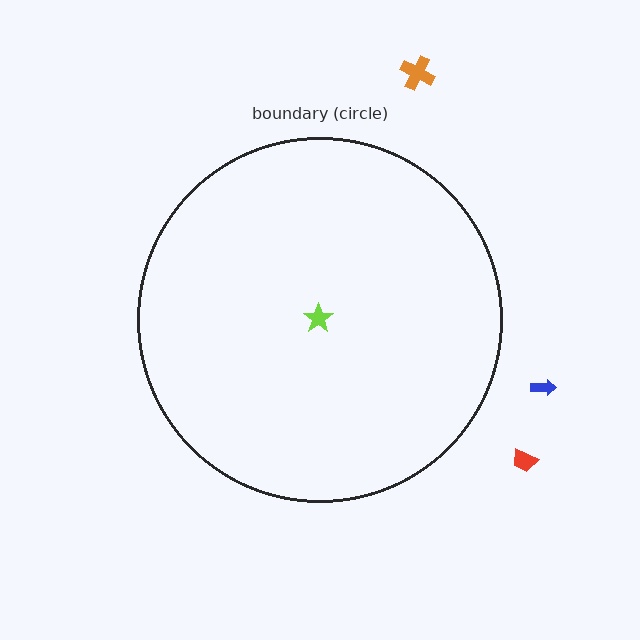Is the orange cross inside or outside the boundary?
Outside.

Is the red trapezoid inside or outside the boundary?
Outside.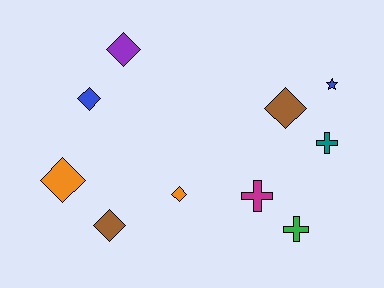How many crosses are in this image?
There are 3 crosses.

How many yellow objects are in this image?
There are no yellow objects.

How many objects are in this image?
There are 10 objects.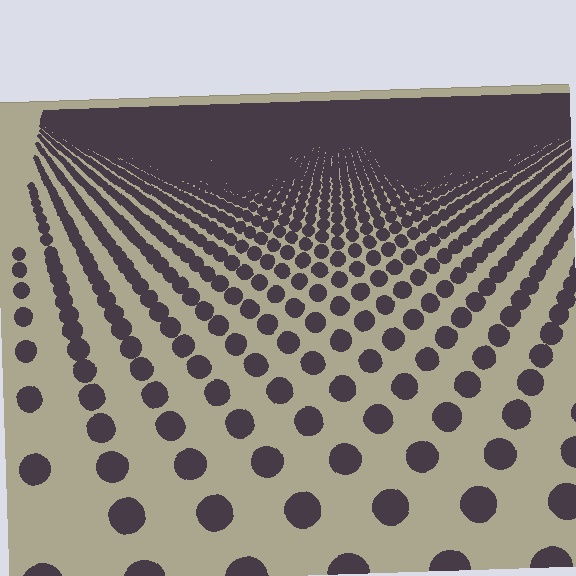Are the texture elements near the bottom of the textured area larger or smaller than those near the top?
Larger. Near the bottom, elements are closer to the viewer and appear at a bigger on-screen size.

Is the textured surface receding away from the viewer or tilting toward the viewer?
The surface is receding away from the viewer. Texture elements get smaller and denser toward the top.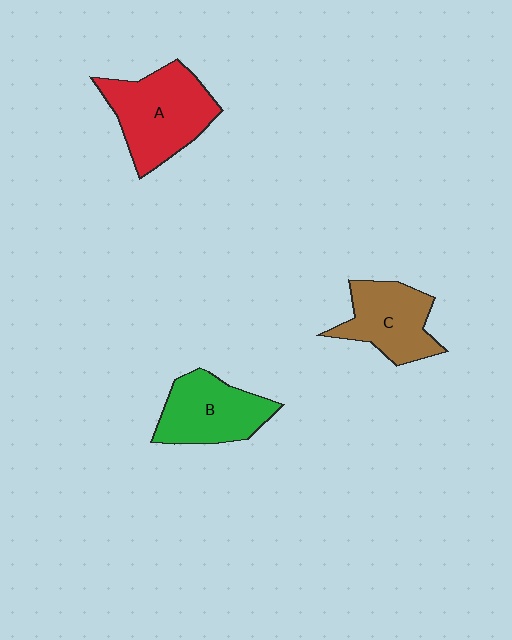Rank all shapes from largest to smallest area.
From largest to smallest: A (red), B (green), C (brown).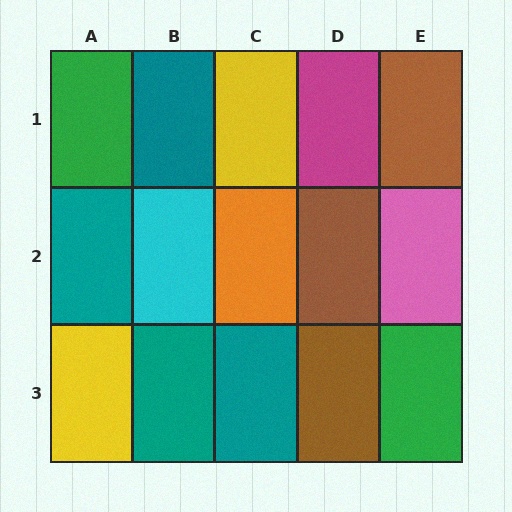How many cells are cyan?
1 cell is cyan.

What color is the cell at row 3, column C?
Teal.